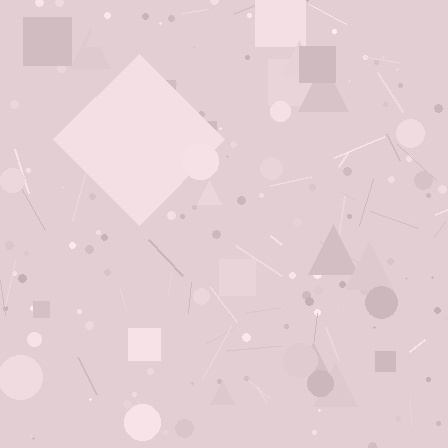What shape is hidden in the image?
A diamond is hidden in the image.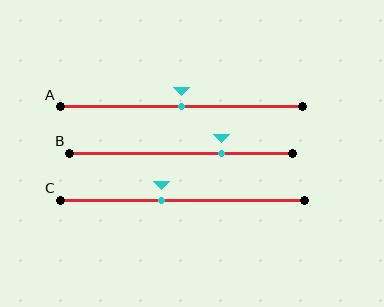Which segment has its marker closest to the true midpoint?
Segment A has its marker closest to the true midpoint.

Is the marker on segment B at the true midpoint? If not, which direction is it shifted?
No, the marker on segment B is shifted to the right by about 18% of the segment length.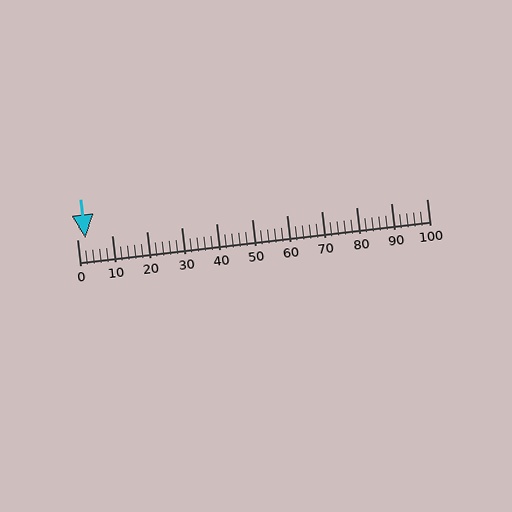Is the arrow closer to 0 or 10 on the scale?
The arrow is closer to 0.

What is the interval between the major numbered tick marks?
The major tick marks are spaced 10 units apart.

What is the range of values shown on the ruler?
The ruler shows values from 0 to 100.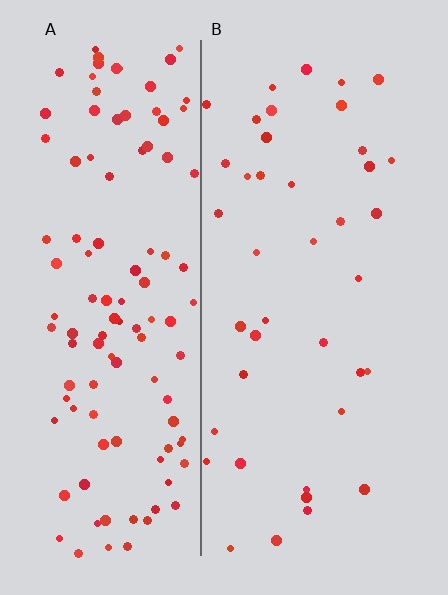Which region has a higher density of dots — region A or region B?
A (the left).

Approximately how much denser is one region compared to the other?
Approximately 2.8× — region A over region B.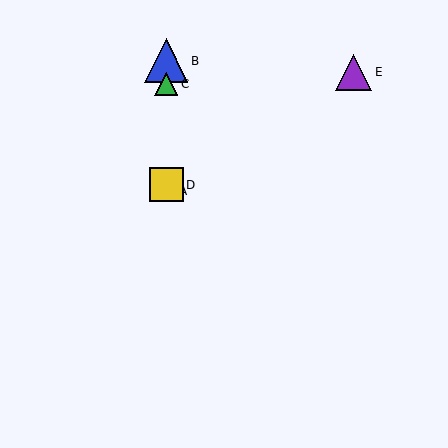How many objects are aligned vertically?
4 objects (A, B, C, D) are aligned vertically.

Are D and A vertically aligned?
Yes, both are at x≈166.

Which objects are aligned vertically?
Objects A, B, C, D are aligned vertically.